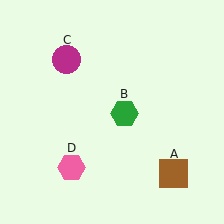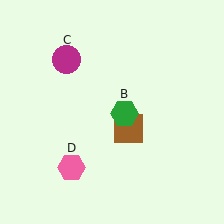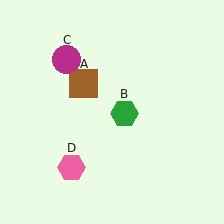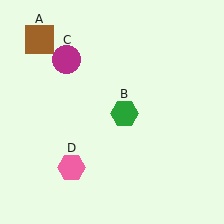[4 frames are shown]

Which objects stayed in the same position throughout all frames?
Green hexagon (object B) and magenta circle (object C) and pink hexagon (object D) remained stationary.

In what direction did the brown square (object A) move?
The brown square (object A) moved up and to the left.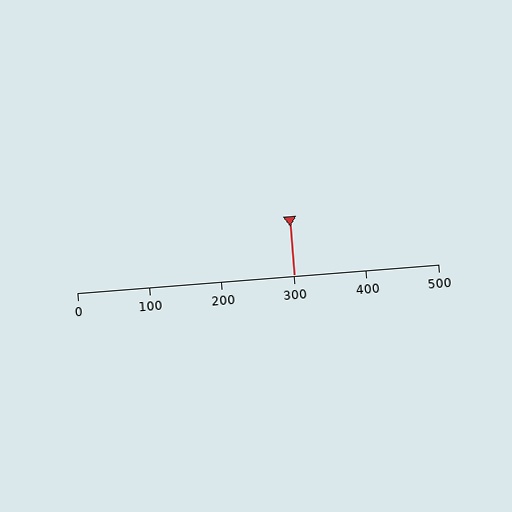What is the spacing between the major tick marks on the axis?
The major ticks are spaced 100 apart.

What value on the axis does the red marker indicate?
The marker indicates approximately 300.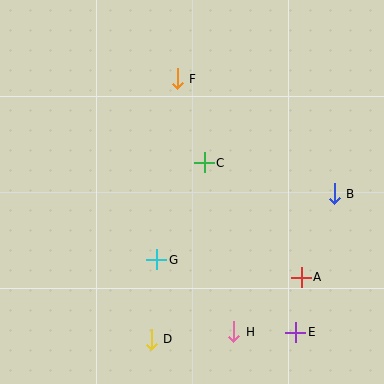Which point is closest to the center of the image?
Point C at (204, 163) is closest to the center.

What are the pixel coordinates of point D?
Point D is at (151, 339).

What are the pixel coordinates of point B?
Point B is at (334, 194).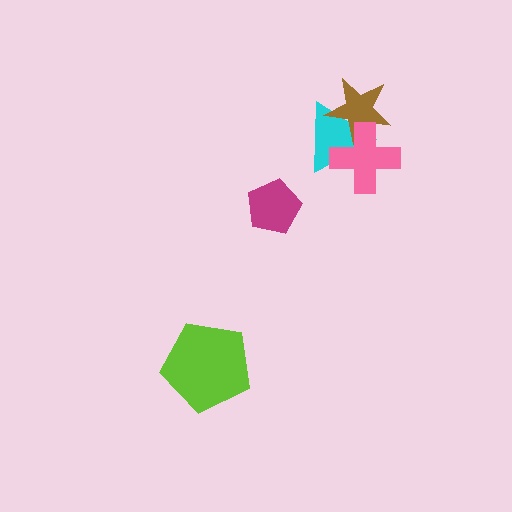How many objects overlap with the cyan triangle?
2 objects overlap with the cyan triangle.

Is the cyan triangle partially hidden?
Yes, it is partially covered by another shape.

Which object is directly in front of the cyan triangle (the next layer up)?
The brown star is directly in front of the cyan triangle.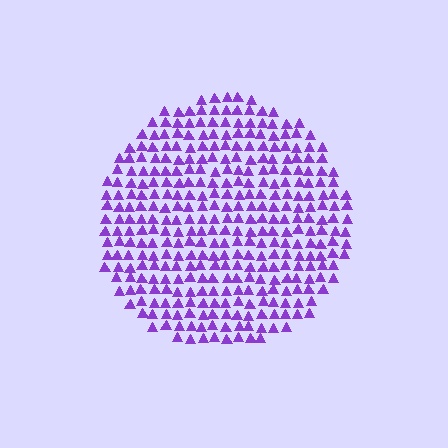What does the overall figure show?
The overall figure shows a circle.